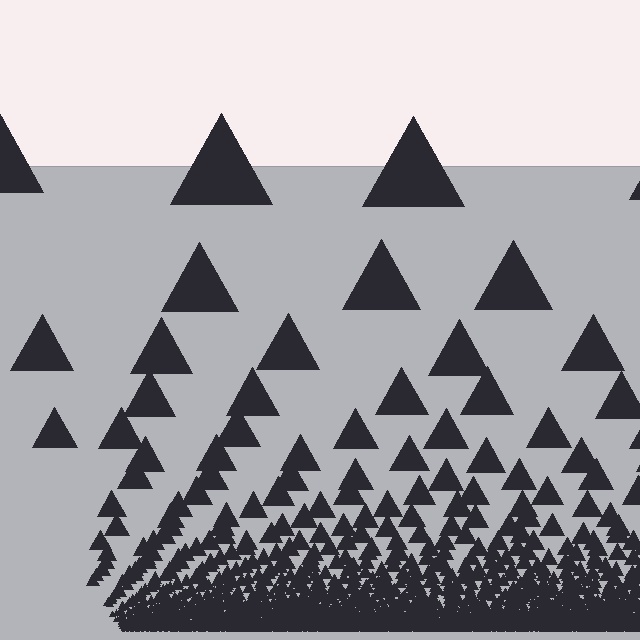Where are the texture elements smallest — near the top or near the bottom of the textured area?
Near the bottom.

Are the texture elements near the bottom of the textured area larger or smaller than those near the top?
Smaller. The gradient is inverted — elements near the bottom are smaller and denser.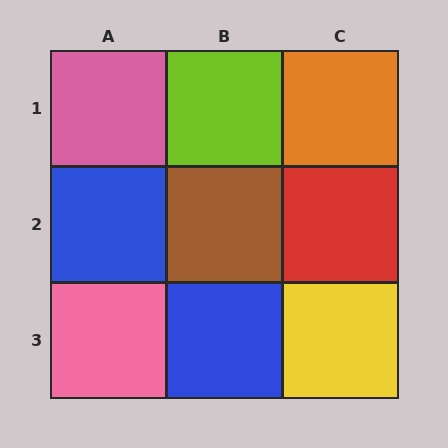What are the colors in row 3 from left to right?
Pink, blue, yellow.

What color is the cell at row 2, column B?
Brown.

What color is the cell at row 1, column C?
Orange.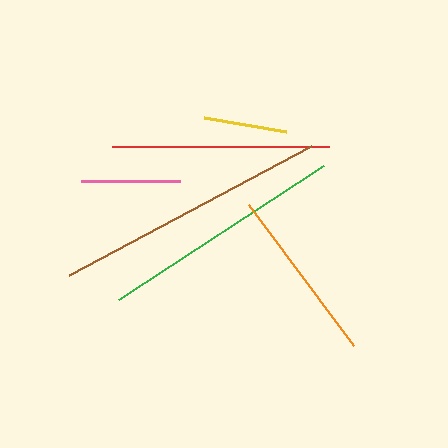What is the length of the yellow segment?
The yellow segment is approximately 83 pixels long.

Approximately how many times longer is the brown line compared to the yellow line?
The brown line is approximately 3.3 times the length of the yellow line.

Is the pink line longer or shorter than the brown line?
The brown line is longer than the pink line.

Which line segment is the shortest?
The yellow line is the shortest at approximately 83 pixels.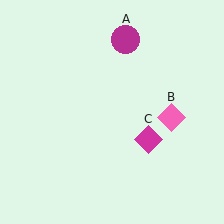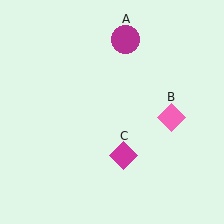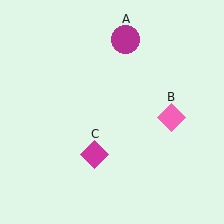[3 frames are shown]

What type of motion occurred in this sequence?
The magenta diamond (object C) rotated clockwise around the center of the scene.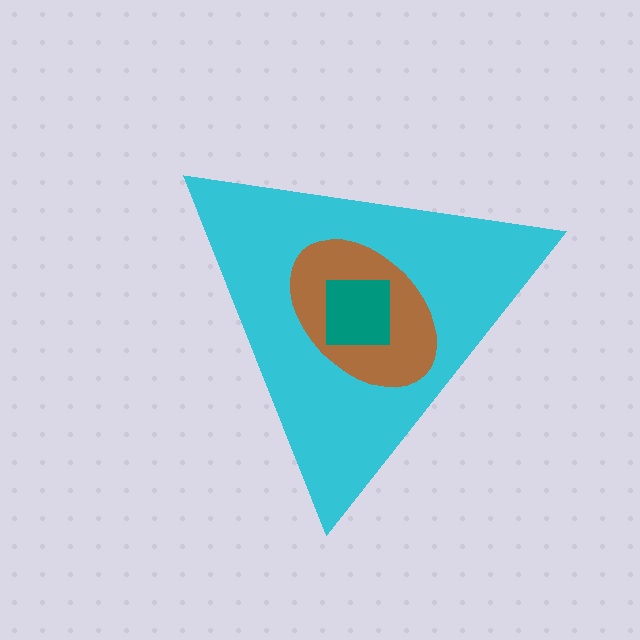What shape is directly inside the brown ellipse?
The teal square.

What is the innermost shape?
The teal square.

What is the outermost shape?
The cyan triangle.